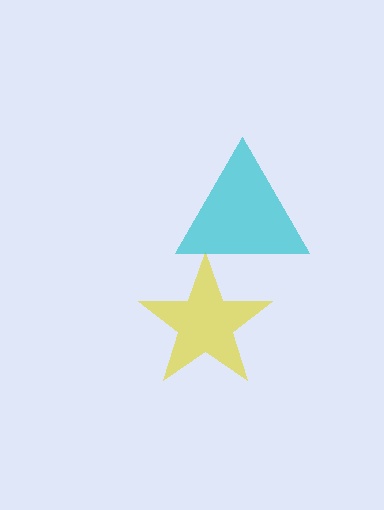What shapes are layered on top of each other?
The layered shapes are: a yellow star, a cyan triangle.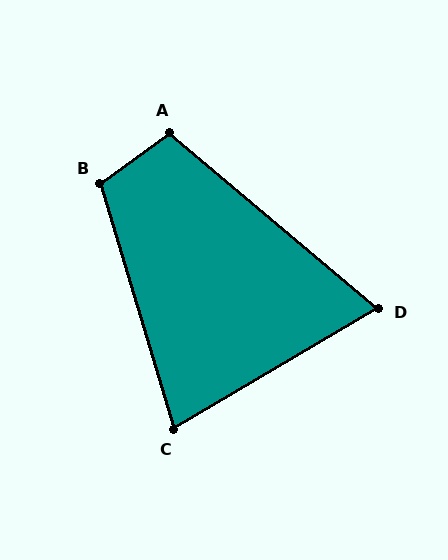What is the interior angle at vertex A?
Approximately 104 degrees (obtuse).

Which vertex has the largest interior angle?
B, at approximately 110 degrees.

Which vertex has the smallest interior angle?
D, at approximately 70 degrees.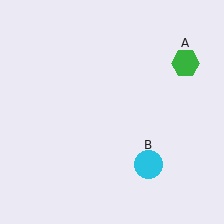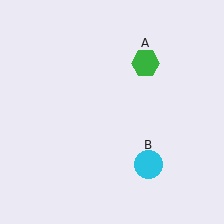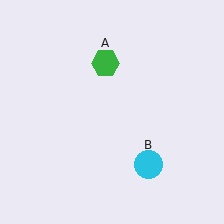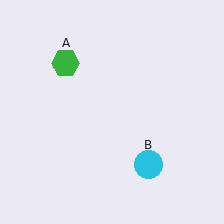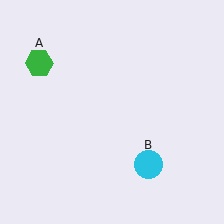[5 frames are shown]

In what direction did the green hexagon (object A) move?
The green hexagon (object A) moved left.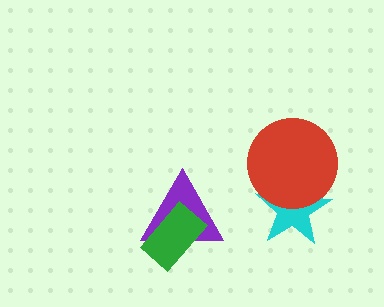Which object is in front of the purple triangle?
The green rectangle is in front of the purple triangle.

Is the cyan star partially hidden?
Yes, it is partially covered by another shape.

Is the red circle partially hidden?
No, no other shape covers it.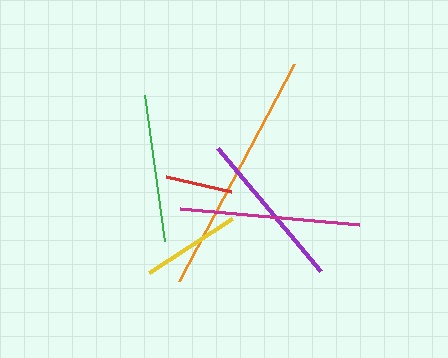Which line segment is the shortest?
The red line is the shortest at approximately 67 pixels.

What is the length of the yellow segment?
The yellow segment is approximately 99 pixels long.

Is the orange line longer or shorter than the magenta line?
The orange line is longer than the magenta line.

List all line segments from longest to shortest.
From longest to shortest: orange, magenta, purple, green, yellow, red.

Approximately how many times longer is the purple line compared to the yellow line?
The purple line is approximately 1.6 times the length of the yellow line.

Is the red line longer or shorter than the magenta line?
The magenta line is longer than the red line.